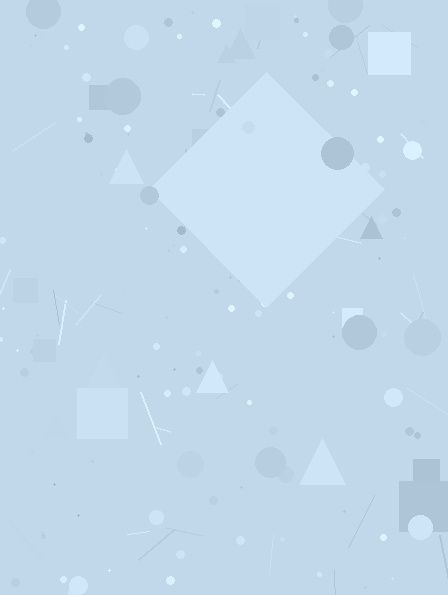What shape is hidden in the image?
A diamond is hidden in the image.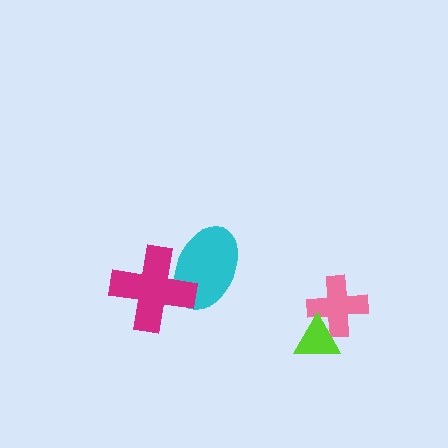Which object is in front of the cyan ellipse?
The magenta cross is in front of the cyan ellipse.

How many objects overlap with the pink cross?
1 object overlaps with the pink cross.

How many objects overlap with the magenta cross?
1 object overlaps with the magenta cross.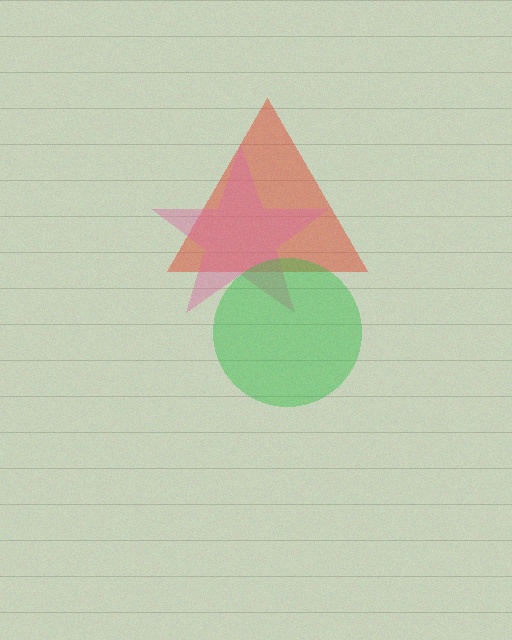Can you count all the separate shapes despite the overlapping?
Yes, there are 3 separate shapes.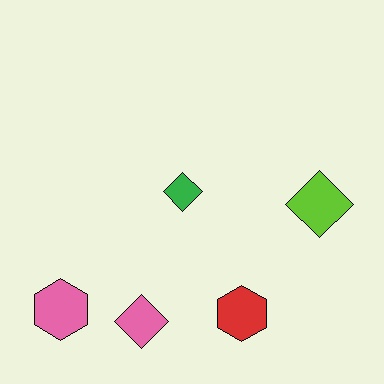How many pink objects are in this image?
There are 2 pink objects.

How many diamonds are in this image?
There are 3 diamonds.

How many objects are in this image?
There are 5 objects.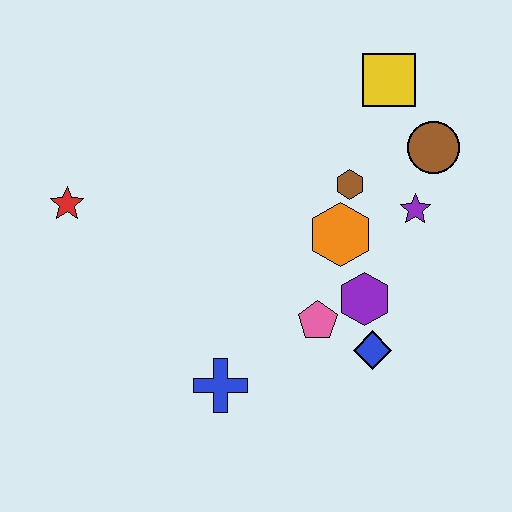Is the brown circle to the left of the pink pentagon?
No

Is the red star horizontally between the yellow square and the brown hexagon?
No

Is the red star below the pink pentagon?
No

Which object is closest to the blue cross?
The pink pentagon is closest to the blue cross.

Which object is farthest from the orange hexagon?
The red star is farthest from the orange hexagon.